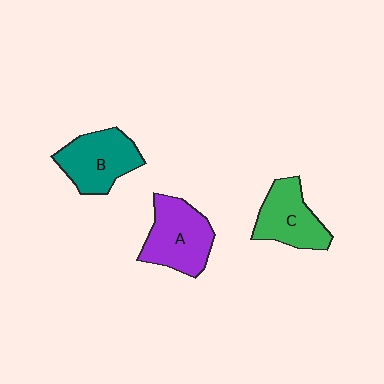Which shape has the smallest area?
Shape C (green).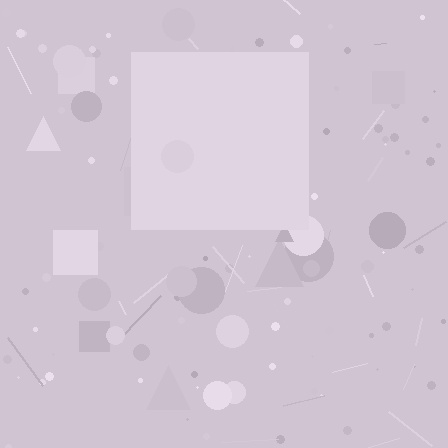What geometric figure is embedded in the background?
A square is embedded in the background.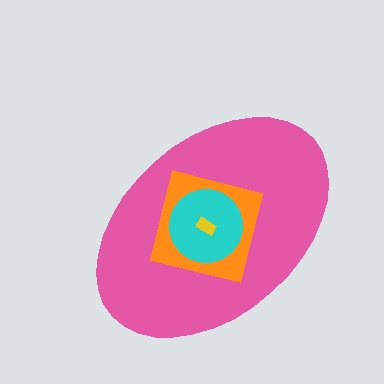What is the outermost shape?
The pink ellipse.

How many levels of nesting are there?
4.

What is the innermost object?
The yellow rectangle.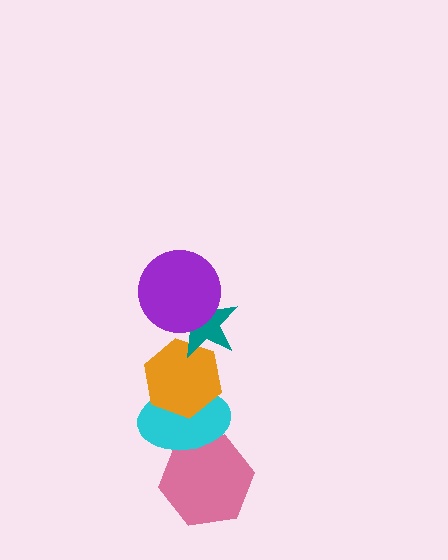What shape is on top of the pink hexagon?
The cyan ellipse is on top of the pink hexagon.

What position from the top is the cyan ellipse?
The cyan ellipse is 4th from the top.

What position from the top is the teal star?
The teal star is 2nd from the top.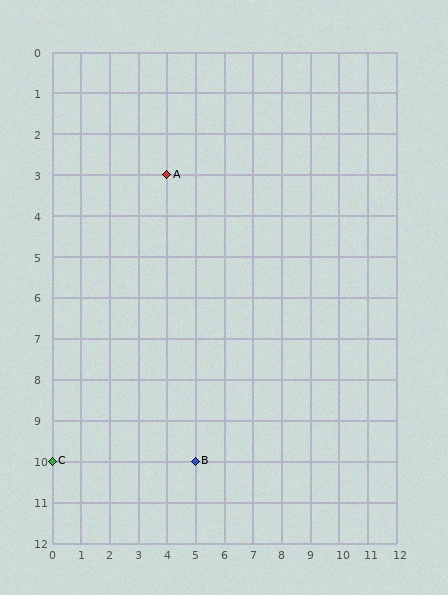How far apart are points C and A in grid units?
Points C and A are 4 columns and 7 rows apart (about 8.1 grid units diagonally).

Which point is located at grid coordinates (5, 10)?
Point B is at (5, 10).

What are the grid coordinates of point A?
Point A is at grid coordinates (4, 3).